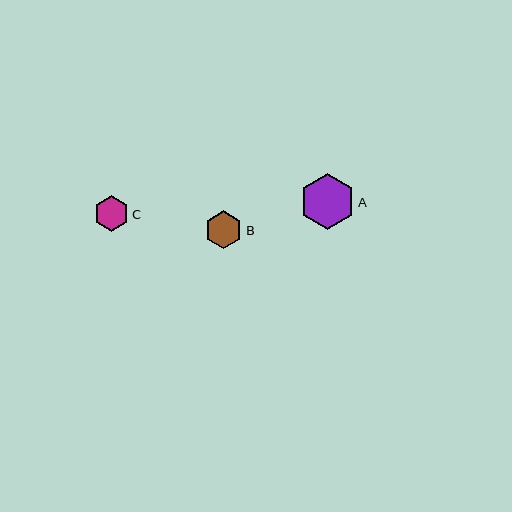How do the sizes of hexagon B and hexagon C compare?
Hexagon B and hexagon C are approximately the same size.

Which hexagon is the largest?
Hexagon A is the largest with a size of approximately 56 pixels.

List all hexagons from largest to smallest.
From largest to smallest: A, B, C.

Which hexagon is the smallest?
Hexagon C is the smallest with a size of approximately 35 pixels.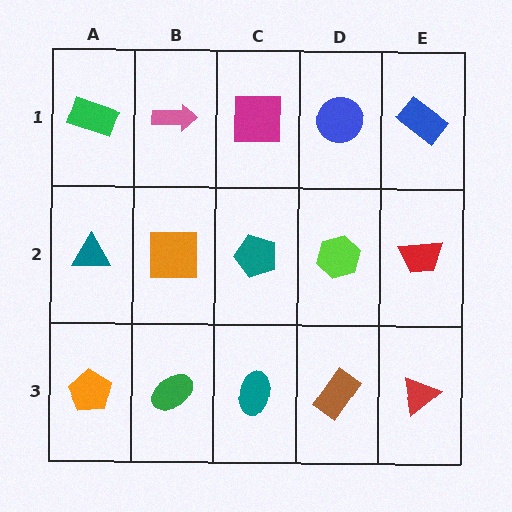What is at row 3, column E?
A red triangle.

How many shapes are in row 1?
5 shapes.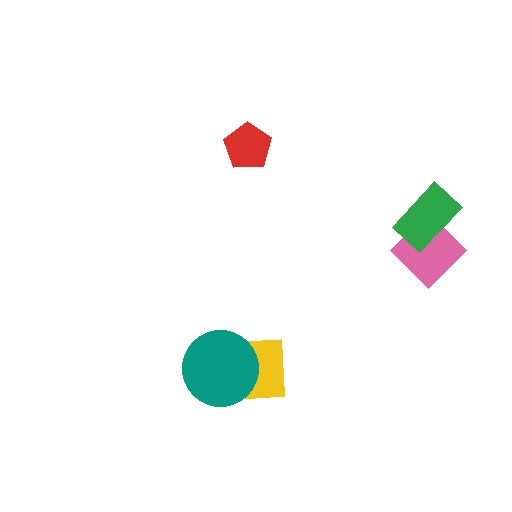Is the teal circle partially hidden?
No, no other shape covers it.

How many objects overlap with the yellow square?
1 object overlaps with the yellow square.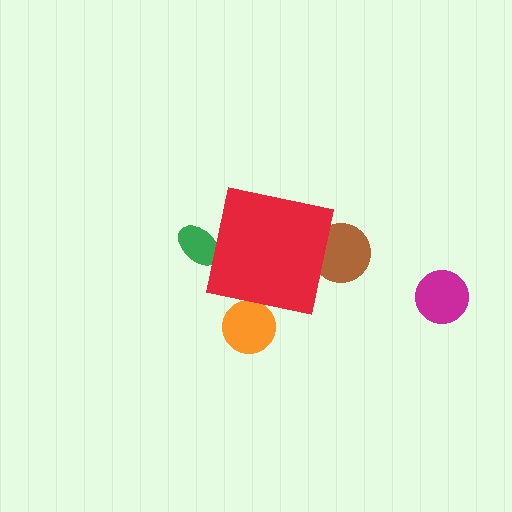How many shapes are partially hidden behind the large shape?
3 shapes are partially hidden.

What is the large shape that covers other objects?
A red square.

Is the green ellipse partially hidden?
Yes, the green ellipse is partially hidden behind the red square.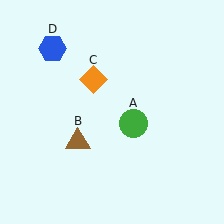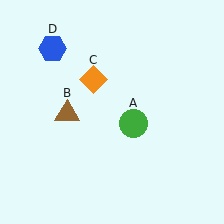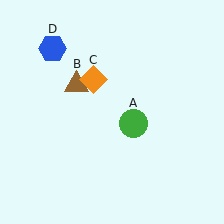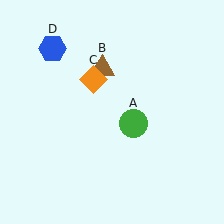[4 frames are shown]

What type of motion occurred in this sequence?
The brown triangle (object B) rotated clockwise around the center of the scene.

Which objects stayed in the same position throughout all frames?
Green circle (object A) and orange diamond (object C) and blue hexagon (object D) remained stationary.